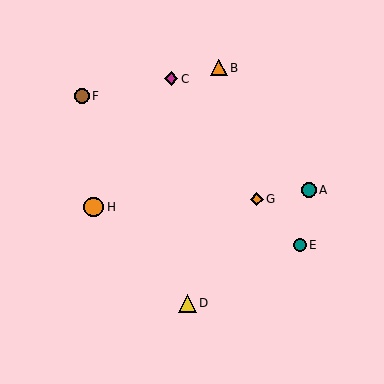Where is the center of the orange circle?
The center of the orange circle is at (94, 207).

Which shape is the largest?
The orange circle (labeled H) is the largest.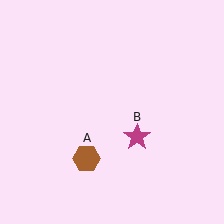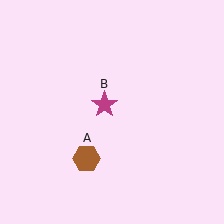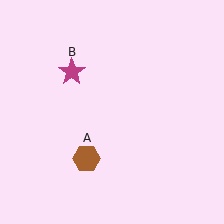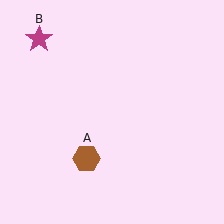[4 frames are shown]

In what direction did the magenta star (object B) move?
The magenta star (object B) moved up and to the left.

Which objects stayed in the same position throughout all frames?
Brown hexagon (object A) remained stationary.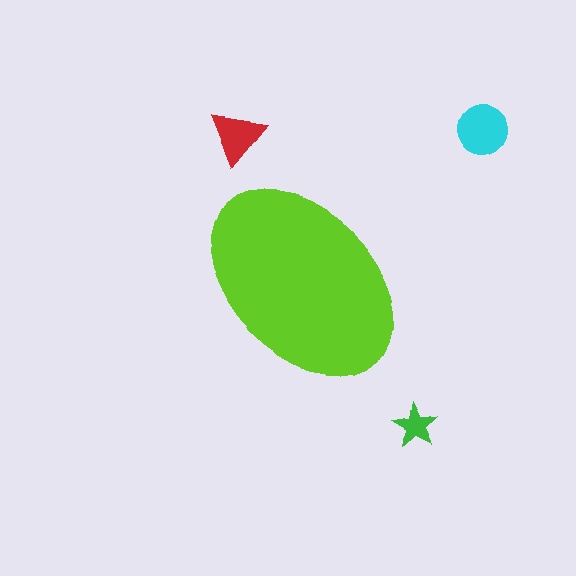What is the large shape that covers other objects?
A lime ellipse.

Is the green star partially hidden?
No, the green star is fully visible.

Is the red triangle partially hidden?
No, the red triangle is fully visible.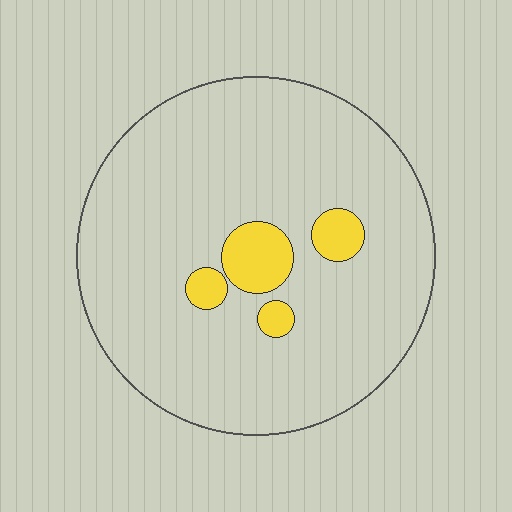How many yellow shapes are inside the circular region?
4.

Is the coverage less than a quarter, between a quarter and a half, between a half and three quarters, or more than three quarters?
Less than a quarter.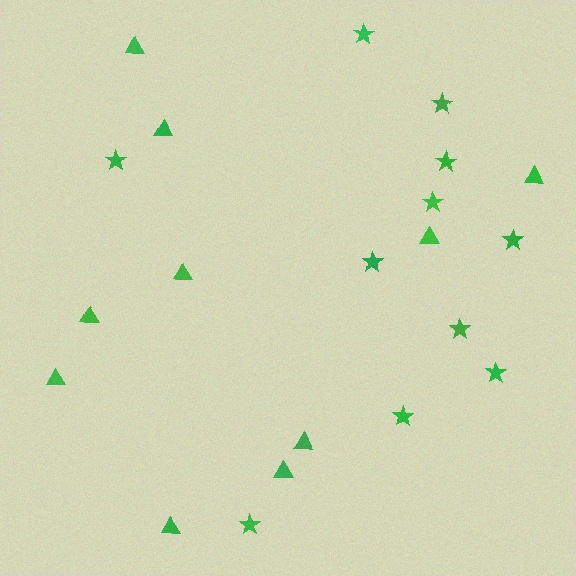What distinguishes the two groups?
There are 2 groups: one group of triangles (10) and one group of stars (11).